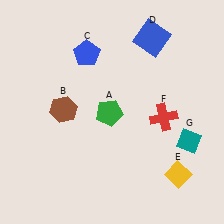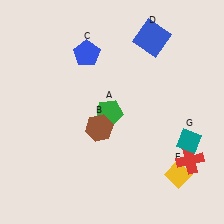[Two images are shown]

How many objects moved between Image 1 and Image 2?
2 objects moved between the two images.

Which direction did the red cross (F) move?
The red cross (F) moved down.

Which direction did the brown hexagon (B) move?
The brown hexagon (B) moved right.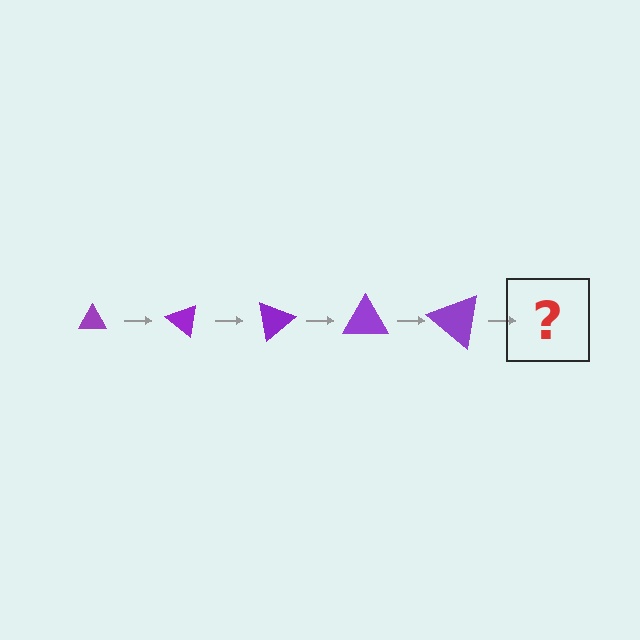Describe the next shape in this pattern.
It should be a triangle, larger than the previous one and rotated 200 degrees from the start.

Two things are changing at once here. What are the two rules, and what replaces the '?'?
The two rules are that the triangle grows larger each step and it rotates 40 degrees each step. The '?' should be a triangle, larger than the previous one and rotated 200 degrees from the start.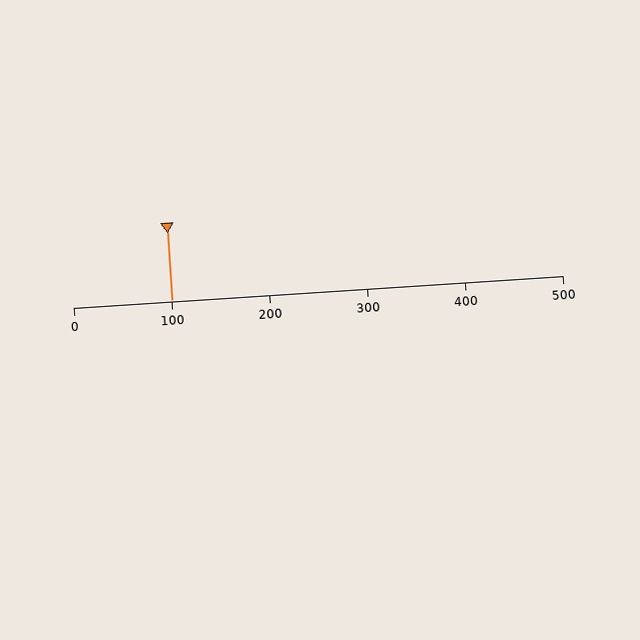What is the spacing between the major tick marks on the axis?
The major ticks are spaced 100 apart.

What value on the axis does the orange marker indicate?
The marker indicates approximately 100.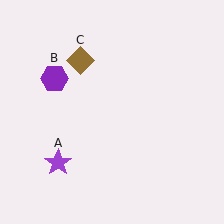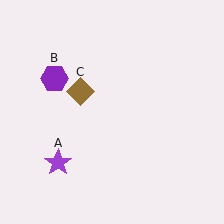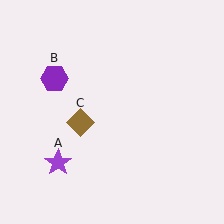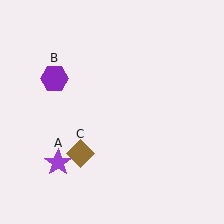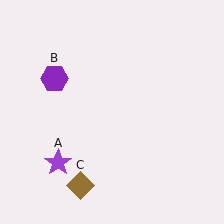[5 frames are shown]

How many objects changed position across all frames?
1 object changed position: brown diamond (object C).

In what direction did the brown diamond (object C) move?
The brown diamond (object C) moved down.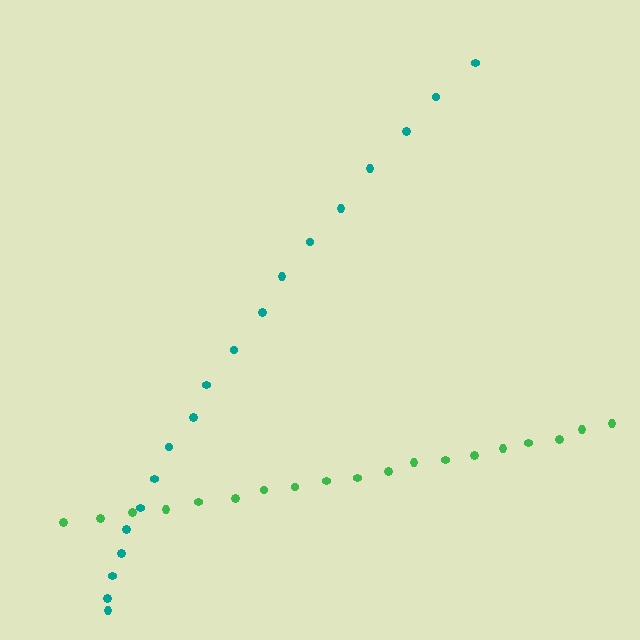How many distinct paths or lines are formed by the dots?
There are 2 distinct paths.